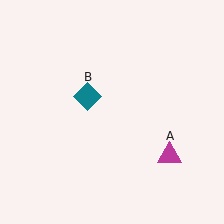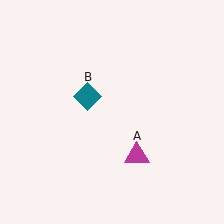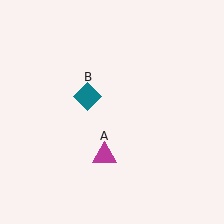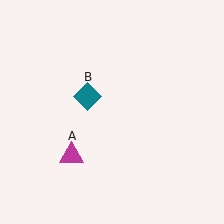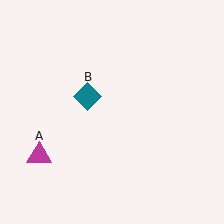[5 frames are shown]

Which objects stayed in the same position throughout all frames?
Teal diamond (object B) remained stationary.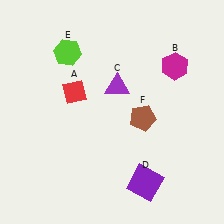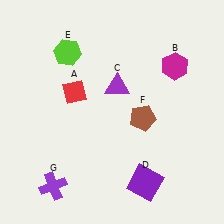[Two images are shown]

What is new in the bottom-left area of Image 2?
A purple cross (G) was added in the bottom-left area of Image 2.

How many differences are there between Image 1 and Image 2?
There is 1 difference between the two images.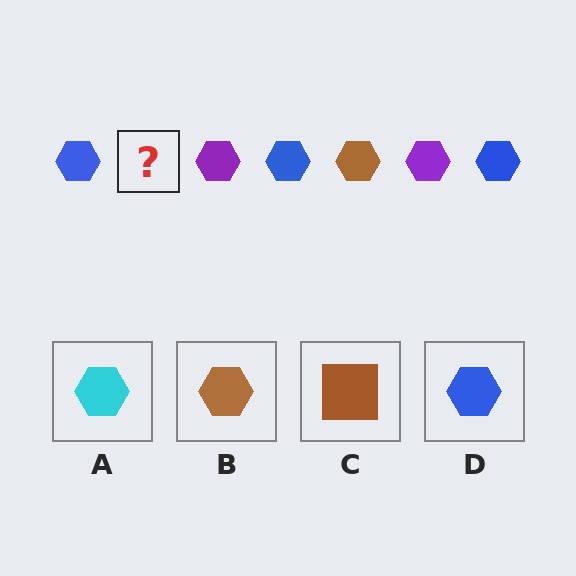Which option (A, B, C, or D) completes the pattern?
B.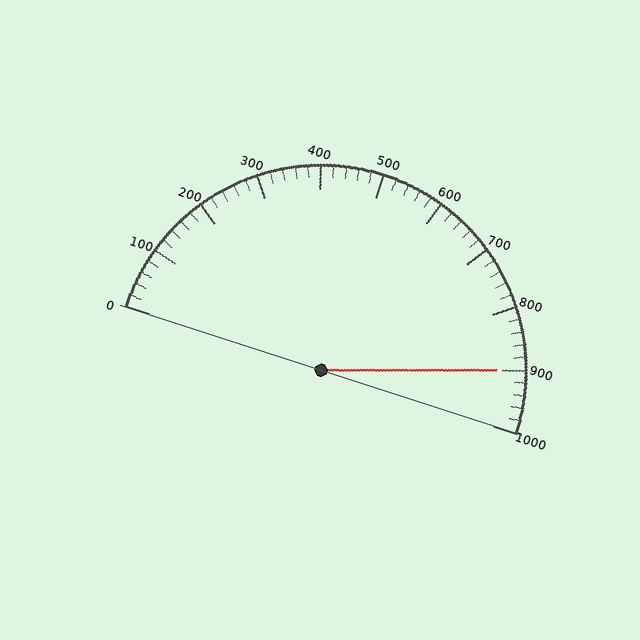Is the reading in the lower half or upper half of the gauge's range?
The reading is in the upper half of the range (0 to 1000).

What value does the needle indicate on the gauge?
The needle indicates approximately 900.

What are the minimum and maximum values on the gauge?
The gauge ranges from 0 to 1000.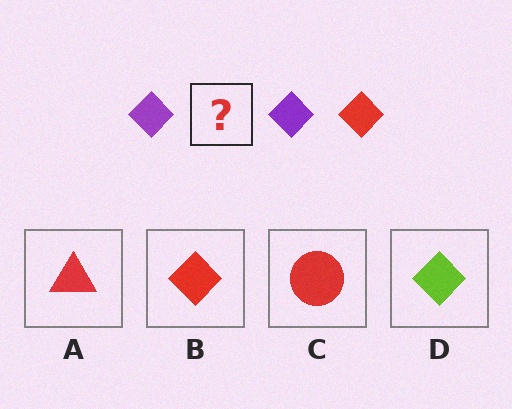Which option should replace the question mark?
Option B.